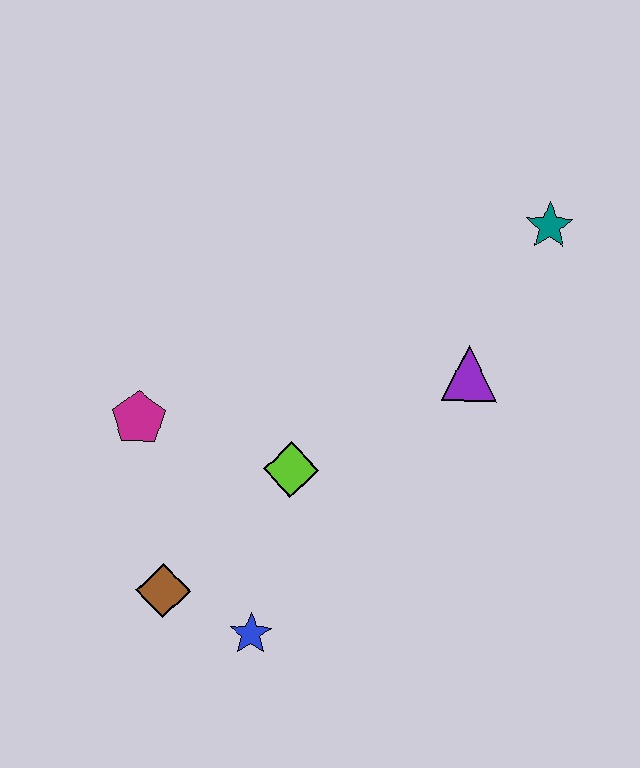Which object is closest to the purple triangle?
The teal star is closest to the purple triangle.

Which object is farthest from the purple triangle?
The brown diamond is farthest from the purple triangle.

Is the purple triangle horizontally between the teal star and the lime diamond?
Yes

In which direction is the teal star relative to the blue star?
The teal star is above the blue star.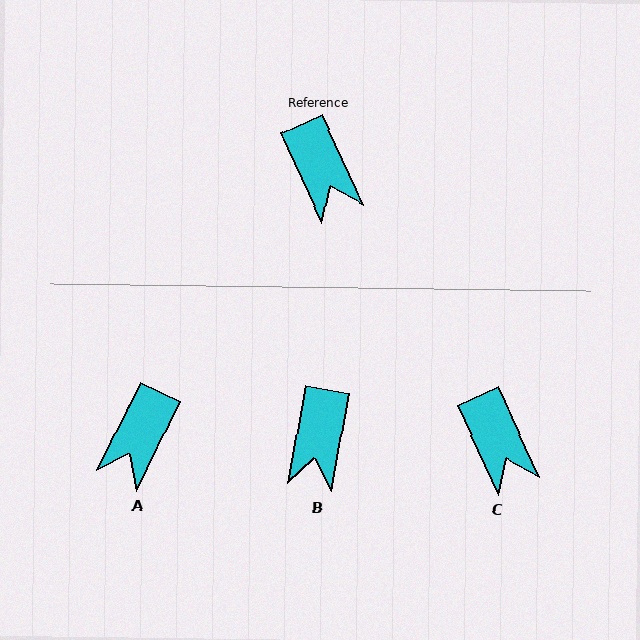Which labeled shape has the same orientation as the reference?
C.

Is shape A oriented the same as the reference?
No, it is off by about 51 degrees.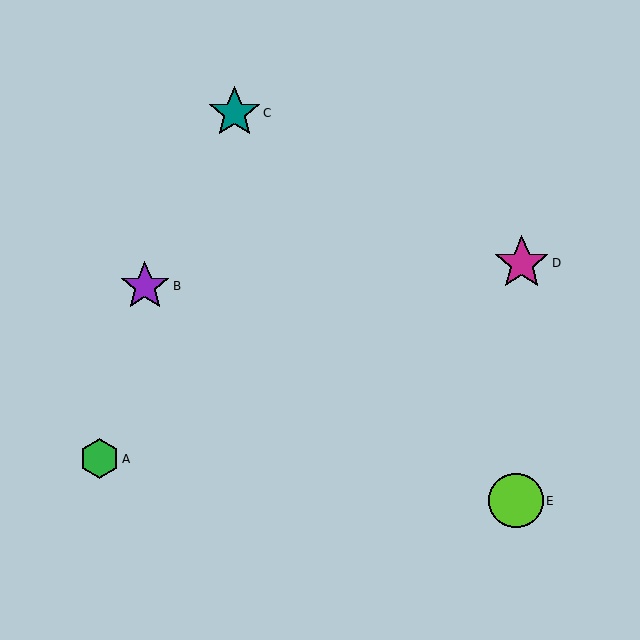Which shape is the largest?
The magenta star (labeled D) is the largest.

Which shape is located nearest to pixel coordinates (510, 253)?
The magenta star (labeled D) at (522, 263) is nearest to that location.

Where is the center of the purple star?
The center of the purple star is at (145, 286).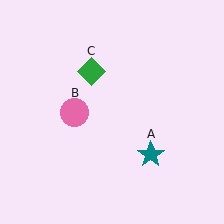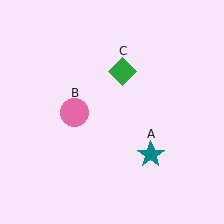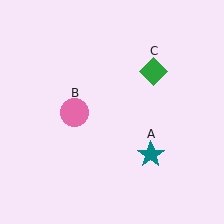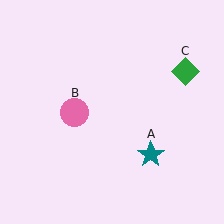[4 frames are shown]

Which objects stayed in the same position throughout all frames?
Teal star (object A) and pink circle (object B) remained stationary.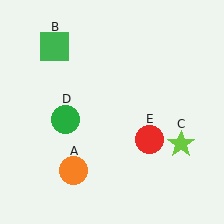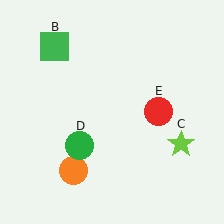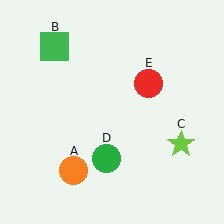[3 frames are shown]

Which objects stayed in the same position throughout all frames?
Orange circle (object A) and green square (object B) and lime star (object C) remained stationary.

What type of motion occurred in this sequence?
The green circle (object D), red circle (object E) rotated counterclockwise around the center of the scene.